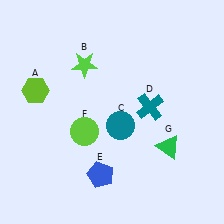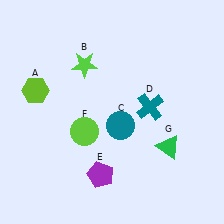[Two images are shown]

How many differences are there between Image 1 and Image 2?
There is 1 difference between the two images.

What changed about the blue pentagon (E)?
In Image 1, E is blue. In Image 2, it changed to purple.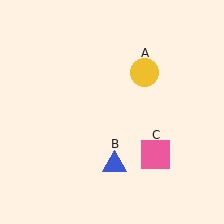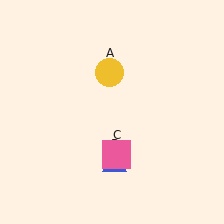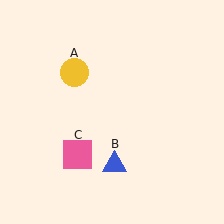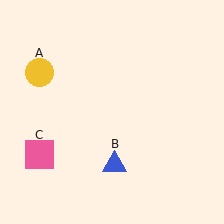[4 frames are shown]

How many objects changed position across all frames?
2 objects changed position: yellow circle (object A), pink square (object C).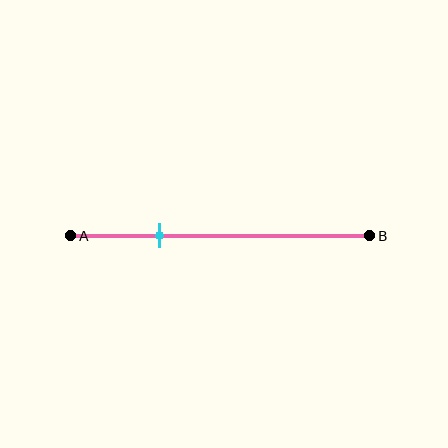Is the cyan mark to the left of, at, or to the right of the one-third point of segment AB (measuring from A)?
The cyan mark is to the left of the one-third point of segment AB.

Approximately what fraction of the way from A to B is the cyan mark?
The cyan mark is approximately 30% of the way from A to B.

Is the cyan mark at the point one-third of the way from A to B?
No, the mark is at about 30% from A, not at the 33% one-third point.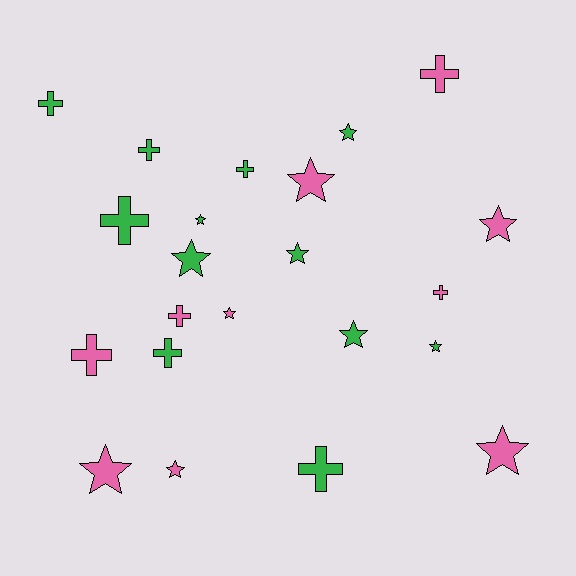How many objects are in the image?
There are 22 objects.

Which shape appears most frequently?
Star, with 12 objects.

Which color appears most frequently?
Green, with 12 objects.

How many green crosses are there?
There are 6 green crosses.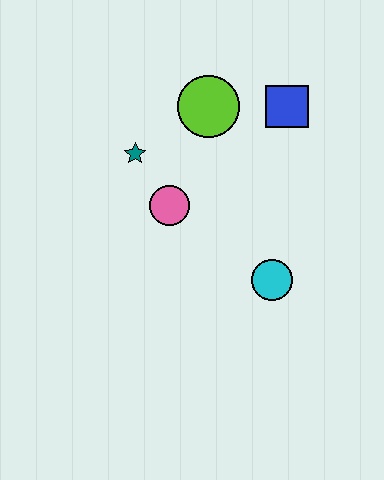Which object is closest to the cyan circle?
The pink circle is closest to the cyan circle.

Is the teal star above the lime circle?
No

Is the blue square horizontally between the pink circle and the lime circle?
No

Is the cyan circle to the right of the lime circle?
Yes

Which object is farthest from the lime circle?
The cyan circle is farthest from the lime circle.